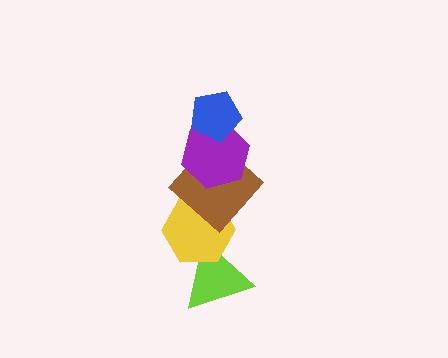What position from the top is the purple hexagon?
The purple hexagon is 2nd from the top.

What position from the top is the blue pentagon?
The blue pentagon is 1st from the top.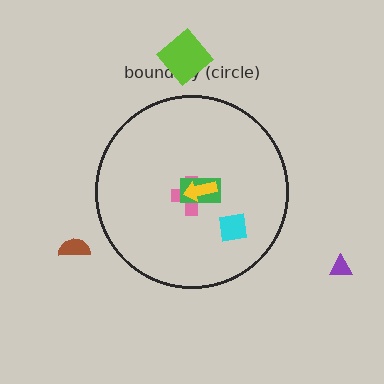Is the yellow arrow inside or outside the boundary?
Inside.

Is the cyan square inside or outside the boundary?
Inside.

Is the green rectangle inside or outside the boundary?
Inside.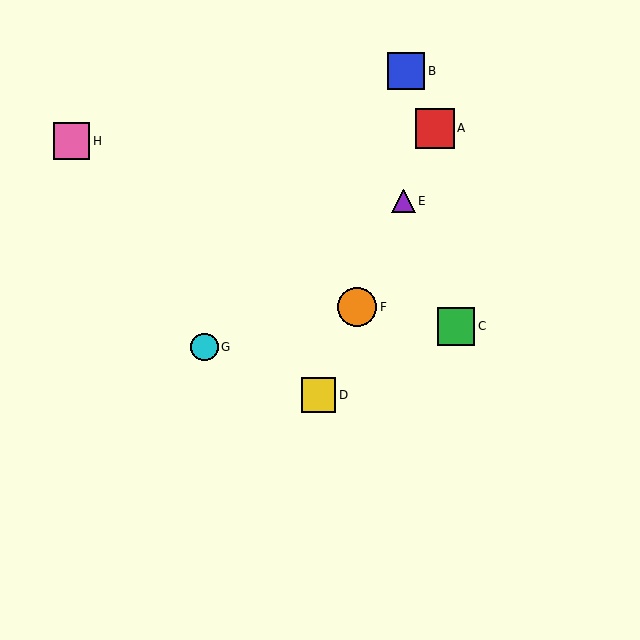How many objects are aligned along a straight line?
4 objects (A, D, E, F) are aligned along a straight line.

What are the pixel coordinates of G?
Object G is at (204, 347).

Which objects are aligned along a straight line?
Objects A, D, E, F are aligned along a straight line.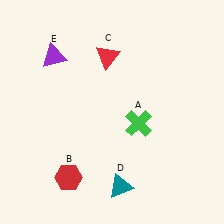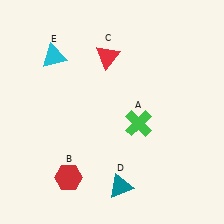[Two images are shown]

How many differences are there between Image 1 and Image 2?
There is 1 difference between the two images.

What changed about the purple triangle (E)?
In Image 1, E is purple. In Image 2, it changed to cyan.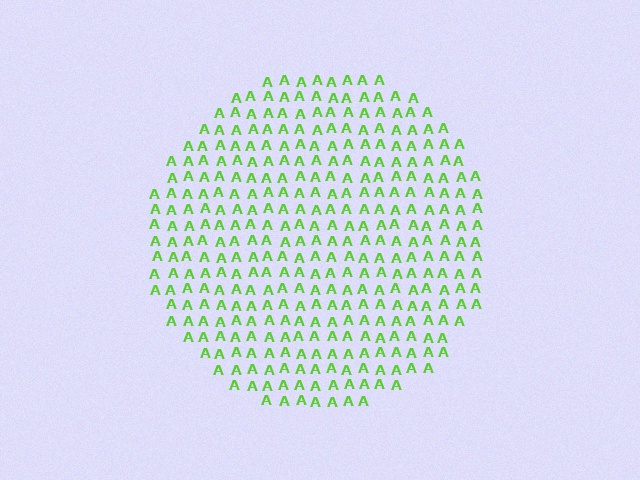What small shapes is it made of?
It is made of small letter A's.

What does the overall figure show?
The overall figure shows a circle.